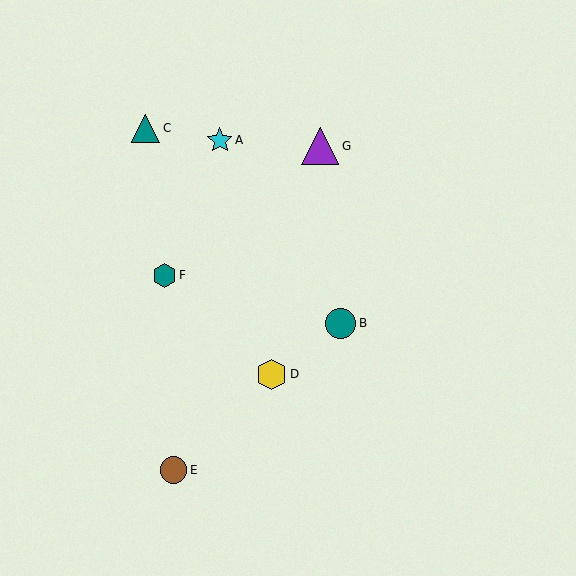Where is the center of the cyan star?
The center of the cyan star is at (220, 140).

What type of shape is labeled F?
Shape F is a teal hexagon.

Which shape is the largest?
The purple triangle (labeled G) is the largest.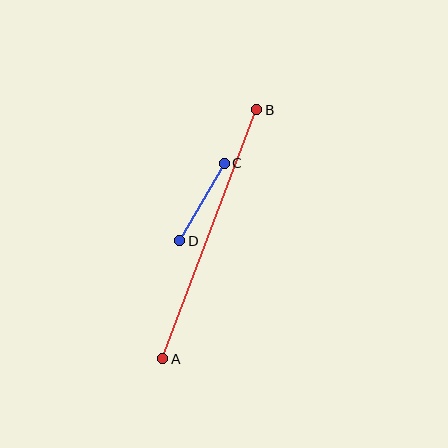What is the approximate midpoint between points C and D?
The midpoint is at approximately (202, 202) pixels.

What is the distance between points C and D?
The distance is approximately 90 pixels.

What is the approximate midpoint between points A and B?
The midpoint is at approximately (210, 234) pixels.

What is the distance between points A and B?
The distance is approximately 266 pixels.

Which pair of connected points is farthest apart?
Points A and B are farthest apart.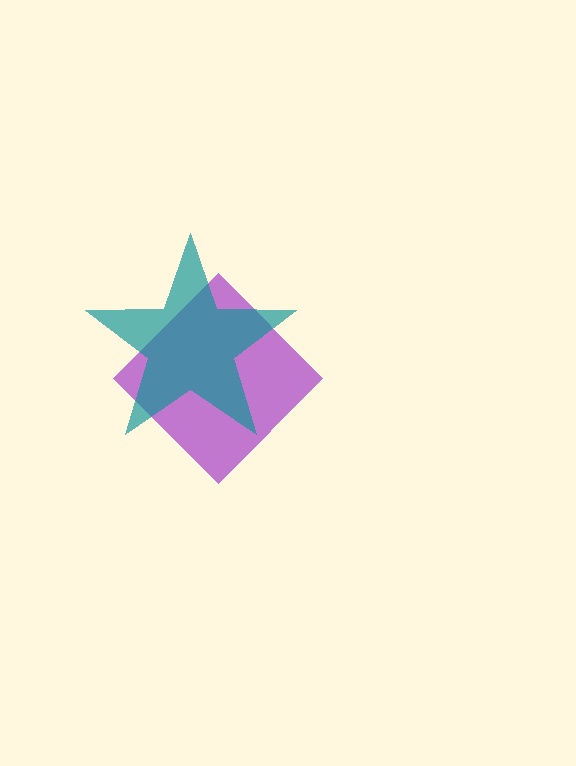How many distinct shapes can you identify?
There are 2 distinct shapes: a purple diamond, a teal star.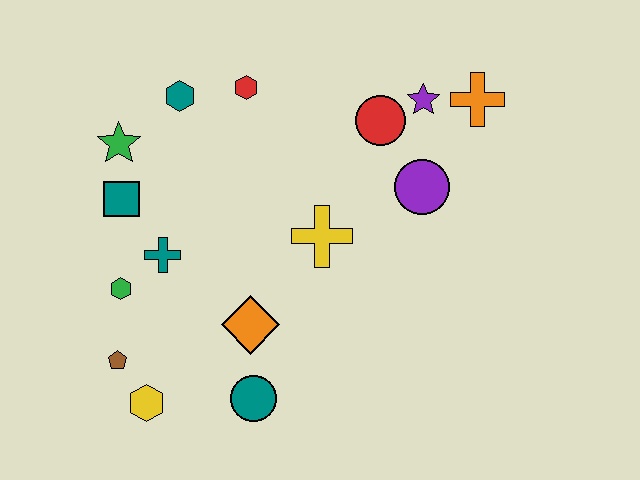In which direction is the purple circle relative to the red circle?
The purple circle is below the red circle.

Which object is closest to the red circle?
The purple star is closest to the red circle.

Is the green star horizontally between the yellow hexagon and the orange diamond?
No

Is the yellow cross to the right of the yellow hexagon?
Yes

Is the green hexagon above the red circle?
No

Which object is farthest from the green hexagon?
The orange cross is farthest from the green hexagon.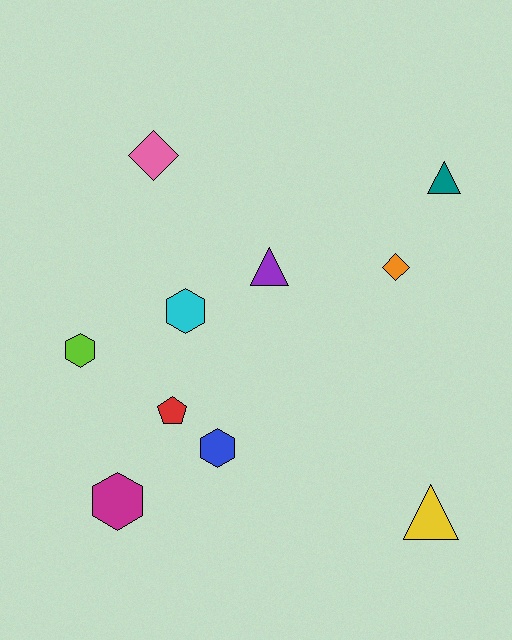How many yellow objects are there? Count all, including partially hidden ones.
There is 1 yellow object.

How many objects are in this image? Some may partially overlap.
There are 10 objects.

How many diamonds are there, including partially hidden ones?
There are 2 diamonds.